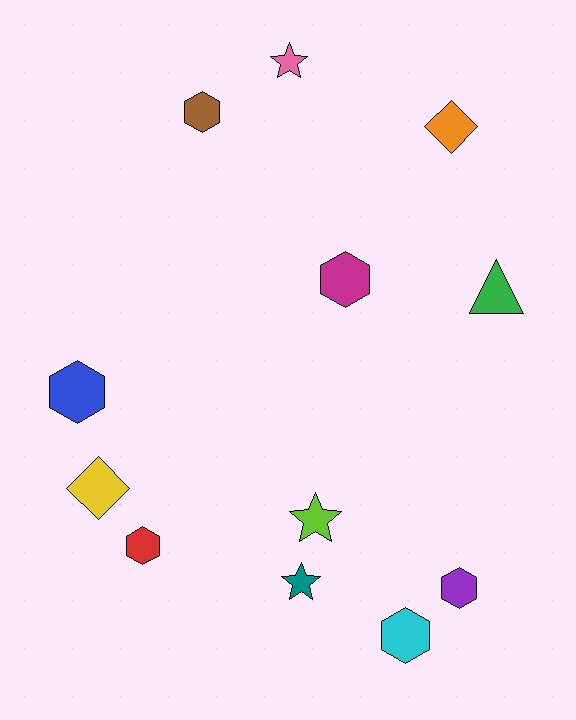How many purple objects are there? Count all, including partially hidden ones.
There is 1 purple object.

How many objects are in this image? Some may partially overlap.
There are 12 objects.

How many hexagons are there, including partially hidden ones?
There are 6 hexagons.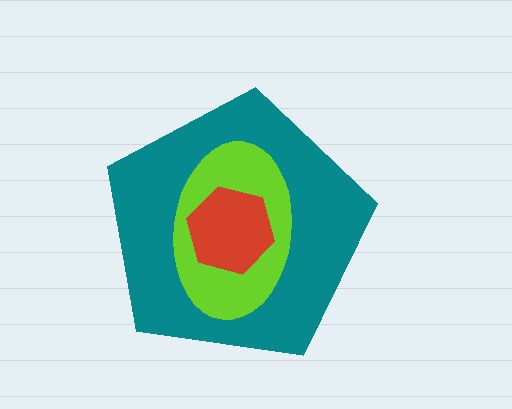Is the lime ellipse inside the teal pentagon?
Yes.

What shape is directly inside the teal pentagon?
The lime ellipse.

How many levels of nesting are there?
3.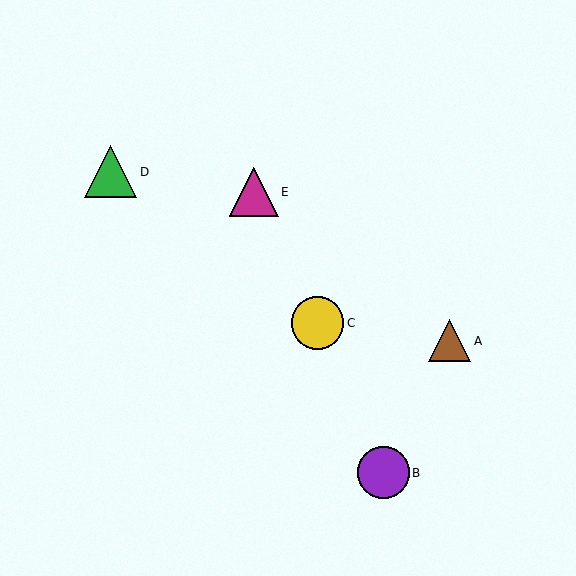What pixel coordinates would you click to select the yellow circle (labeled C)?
Click at (318, 323) to select the yellow circle C.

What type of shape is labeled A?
Shape A is a brown triangle.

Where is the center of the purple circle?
The center of the purple circle is at (383, 473).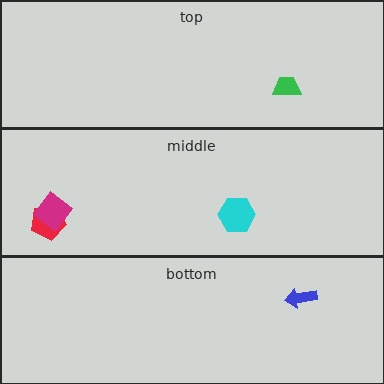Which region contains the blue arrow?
The bottom region.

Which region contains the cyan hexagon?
The middle region.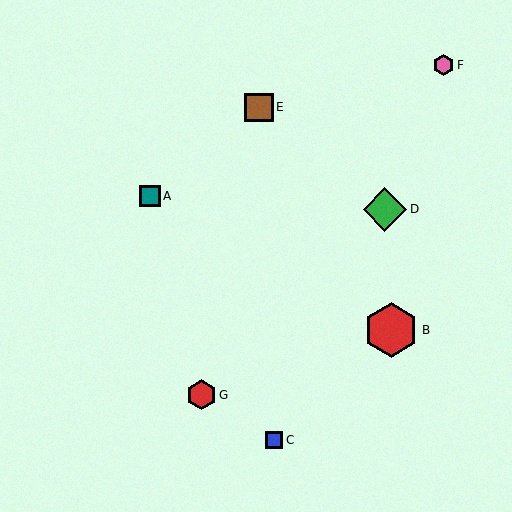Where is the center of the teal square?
The center of the teal square is at (150, 196).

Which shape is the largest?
The red hexagon (labeled B) is the largest.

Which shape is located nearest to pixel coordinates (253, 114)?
The brown square (labeled E) at (259, 107) is nearest to that location.